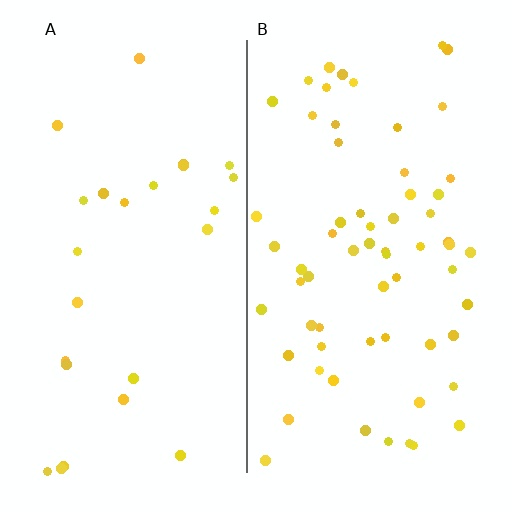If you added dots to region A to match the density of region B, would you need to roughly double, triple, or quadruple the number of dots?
Approximately double.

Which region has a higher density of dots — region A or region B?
B (the right).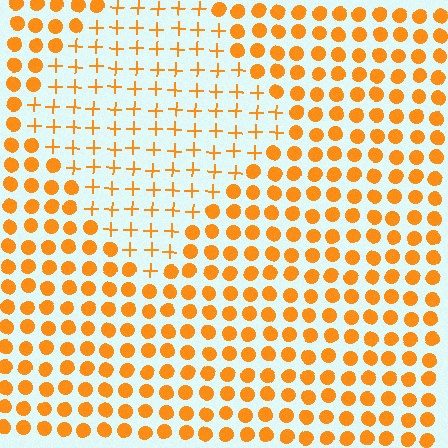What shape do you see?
I see a diamond.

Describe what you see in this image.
The image is filled with small orange elements arranged in a uniform grid. A diamond-shaped region contains plus signs, while the surrounding area contains circles. The boundary is defined purely by the change in element shape.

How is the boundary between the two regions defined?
The boundary is defined by a change in element shape: plus signs inside vs. circles outside. All elements share the same color and spacing.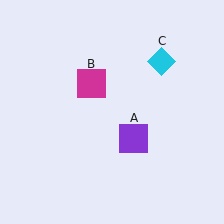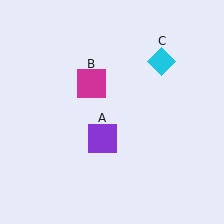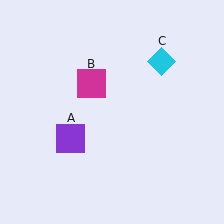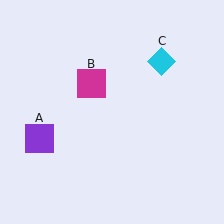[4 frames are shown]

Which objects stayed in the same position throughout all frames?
Magenta square (object B) and cyan diamond (object C) remained stationary.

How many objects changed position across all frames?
1 object changed position: purple square (object A).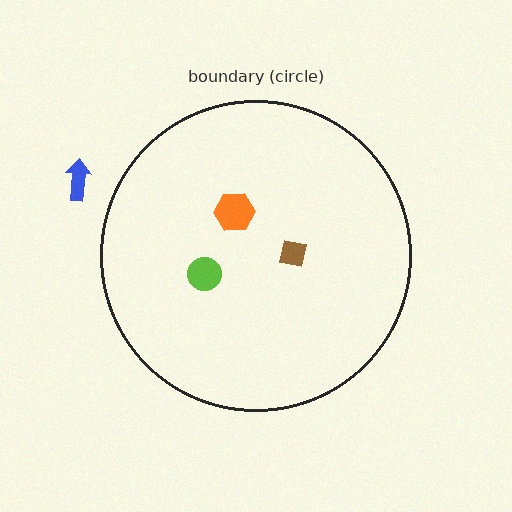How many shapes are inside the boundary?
3 inside, 1 outside.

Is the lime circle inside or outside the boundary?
Inside.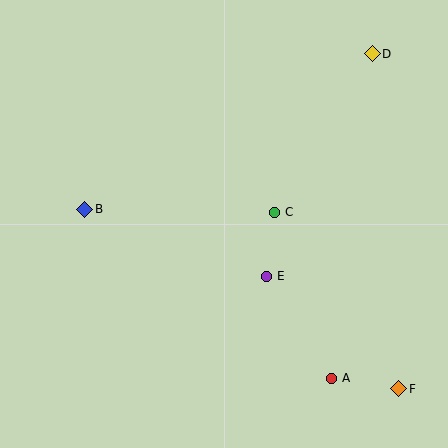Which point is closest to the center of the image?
Point C at (275, 212) is closest to the center.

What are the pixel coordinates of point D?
Point D is at (372, 54).